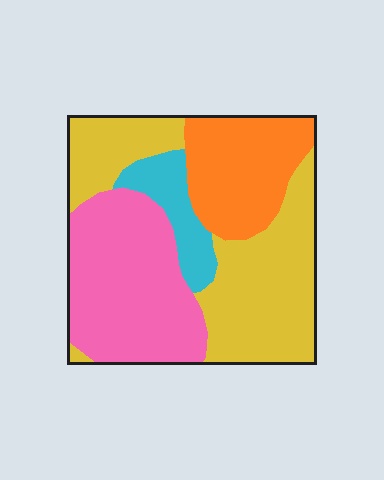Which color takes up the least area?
Cyan, at roughly 10%.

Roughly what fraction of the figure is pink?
Pink covers about 30% of the figure.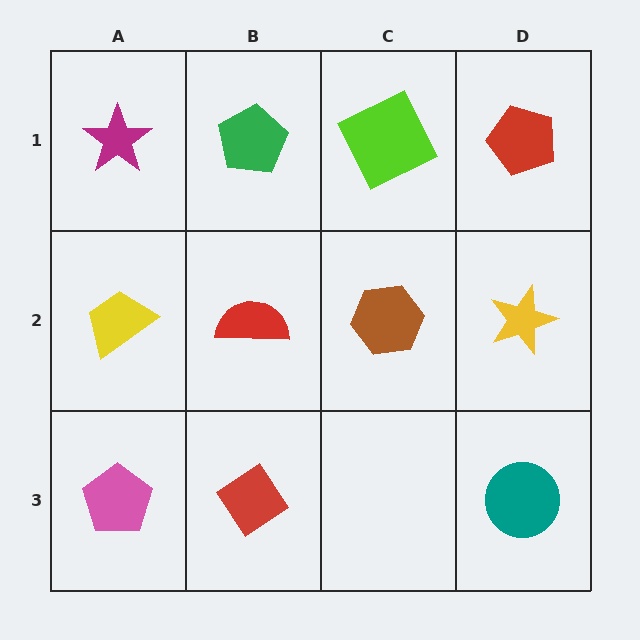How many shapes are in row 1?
4 shapes.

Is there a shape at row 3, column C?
No, that cell is empty.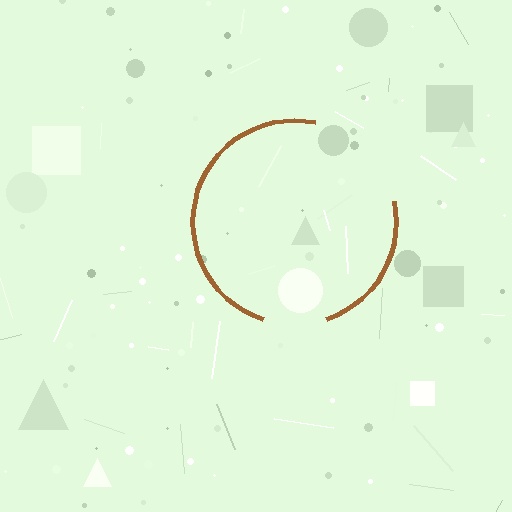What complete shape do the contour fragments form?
The contour fragments form a circle.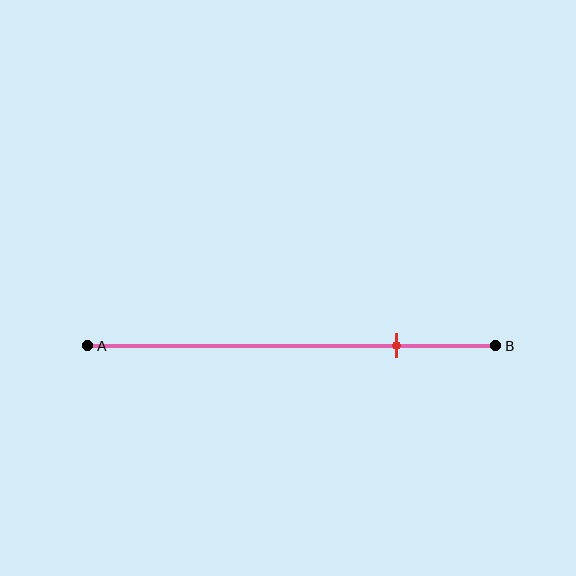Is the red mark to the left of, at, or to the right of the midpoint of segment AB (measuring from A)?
The red mark is to the right of the midpoint of segment AB.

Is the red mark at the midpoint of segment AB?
No, the mark is at about 75% from A, not at the 50% midpoint.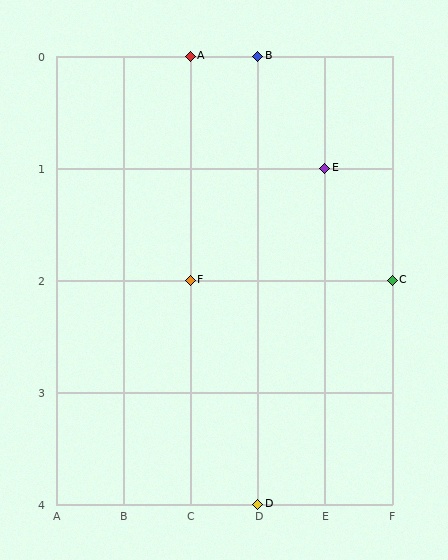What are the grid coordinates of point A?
Point A is at grid coordinates (C, 0).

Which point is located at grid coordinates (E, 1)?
Point E is at (E, 1).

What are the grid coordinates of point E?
Point E is at grid coordinates (E, 1).